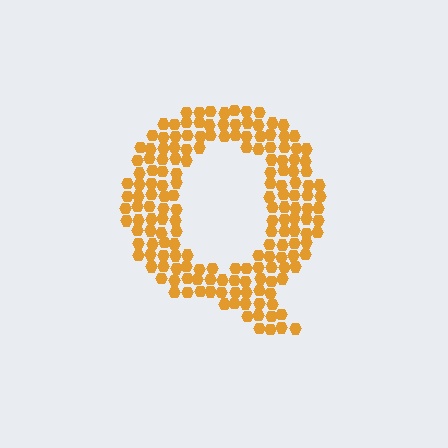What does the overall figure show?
The overall figure shows the letter Q.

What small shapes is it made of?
It is made of small hexagons.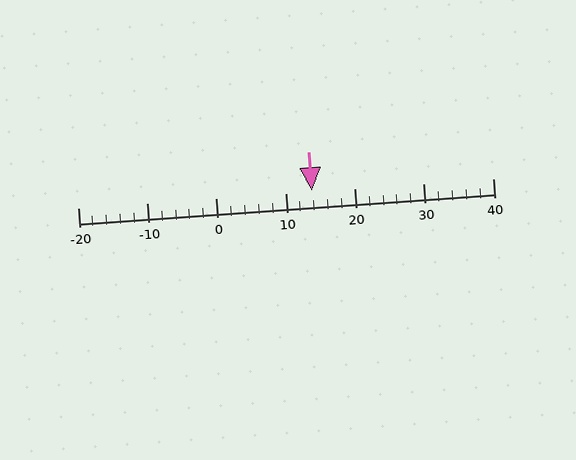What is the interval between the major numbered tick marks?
The major tick marks are spaced 10 units apart.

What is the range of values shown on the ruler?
The ruler shows values from -20 to 40.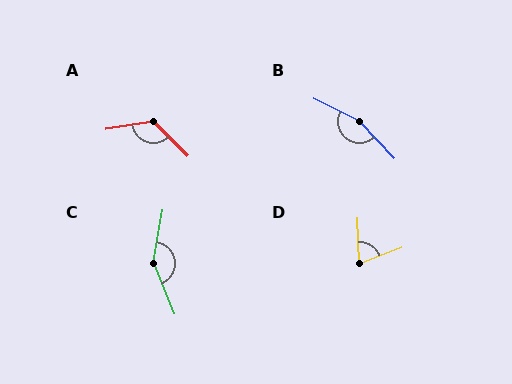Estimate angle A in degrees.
Approximately 125 degrees.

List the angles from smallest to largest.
D (71°), A (125°), C (147°), B (160°).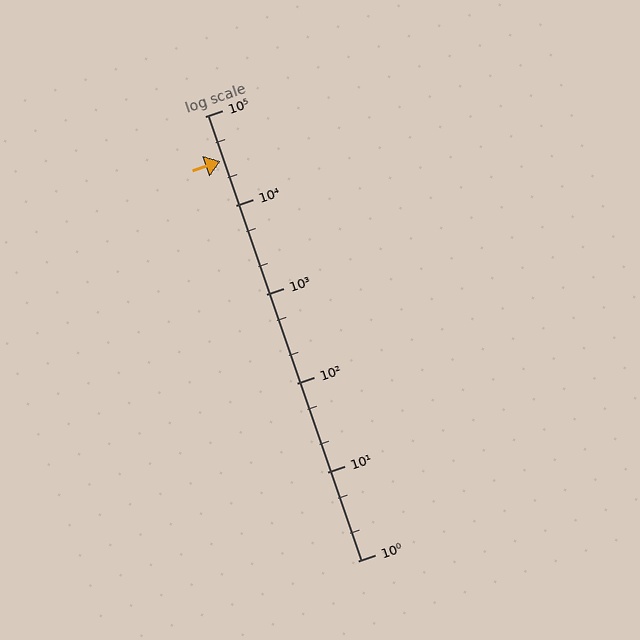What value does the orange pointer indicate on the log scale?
The pointer indicates approximately 31000.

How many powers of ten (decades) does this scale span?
The scale spans 5 decades, from 1 to 100000.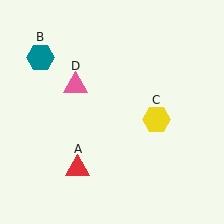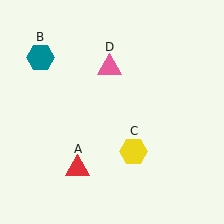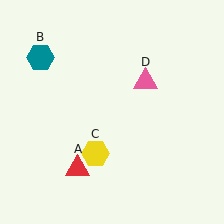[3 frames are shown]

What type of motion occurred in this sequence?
The yellow hexagon (object C), pink triangle (object D) rotated clockwise around the center of the scene.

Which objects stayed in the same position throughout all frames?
Red triangle (object A) and teal hexagon (object B) remained stationary.